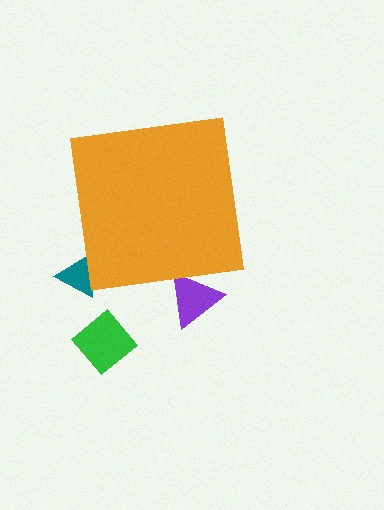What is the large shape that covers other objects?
An orange square.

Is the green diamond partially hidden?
No, the green diamond is fully visible.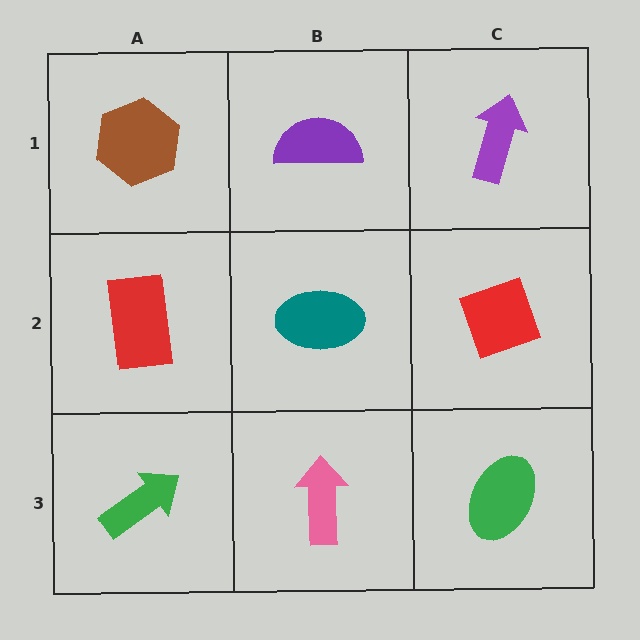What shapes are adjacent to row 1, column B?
A teal ellipse (row 2, column B), a brown hexagon (row 1, column A), a purple arrow (row 1, column C).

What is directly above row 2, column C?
A purple arrow.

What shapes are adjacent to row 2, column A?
A brown hexagon (row 1, column A), a green arrow (row 3, column A), a teal ellipse (row 2, column B).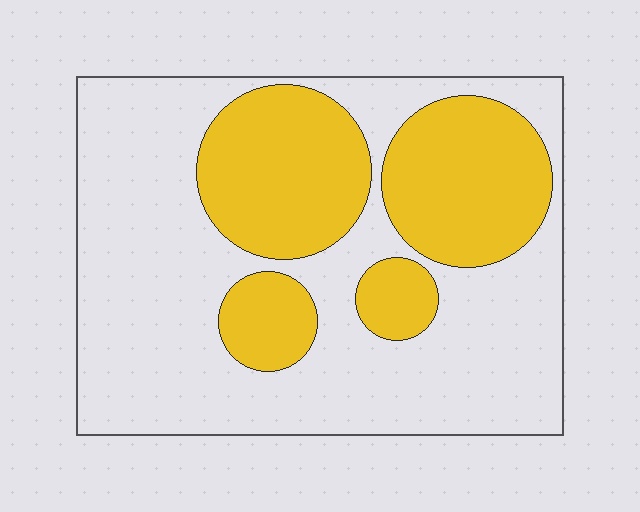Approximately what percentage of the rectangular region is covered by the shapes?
Approximately 35%.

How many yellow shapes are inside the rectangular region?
4.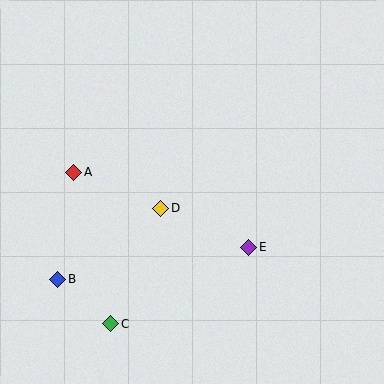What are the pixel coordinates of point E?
Point E is at (249, 247).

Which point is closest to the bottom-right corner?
Point E is closest to the bottom-right corner.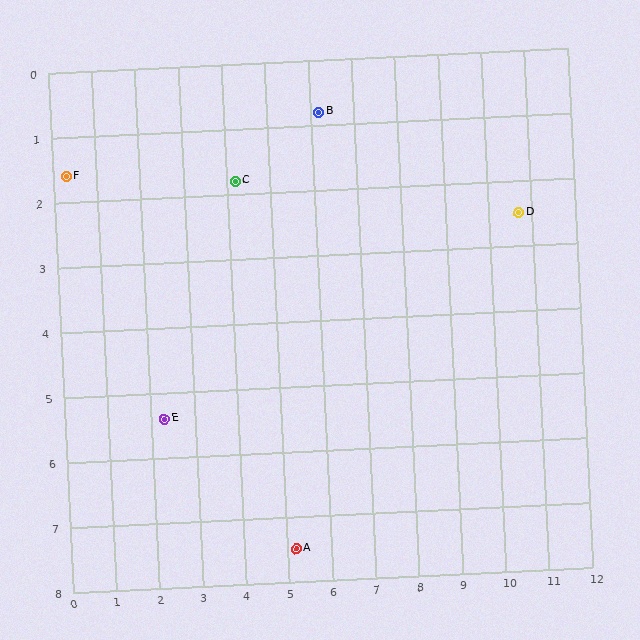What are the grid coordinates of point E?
Point E is at approximately (2.3, 5.4).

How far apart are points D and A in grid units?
Points D and A are about 7.4 grid units apart.